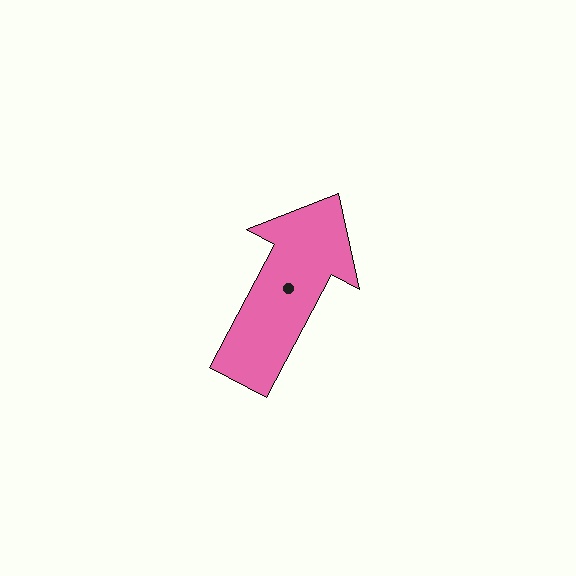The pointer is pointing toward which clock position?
Roughly 1 o'clock.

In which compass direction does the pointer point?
Northeast.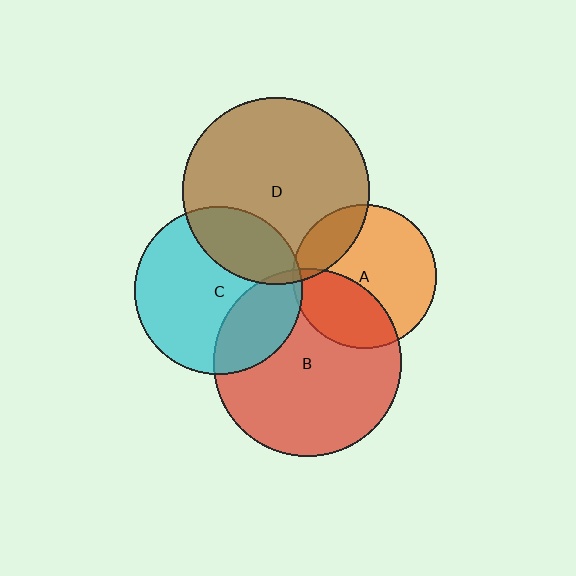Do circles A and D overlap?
Yes.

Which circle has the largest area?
Circle B (red).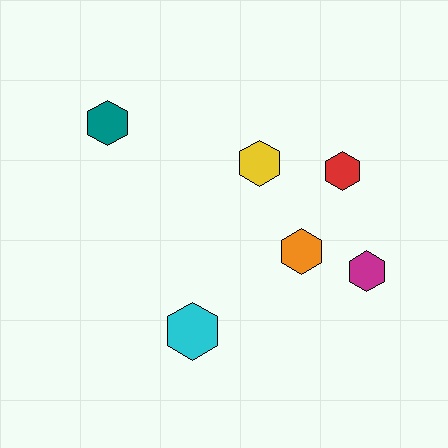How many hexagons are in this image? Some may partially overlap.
There are 6 hexagons.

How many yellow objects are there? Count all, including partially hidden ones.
There is 1 yellow object.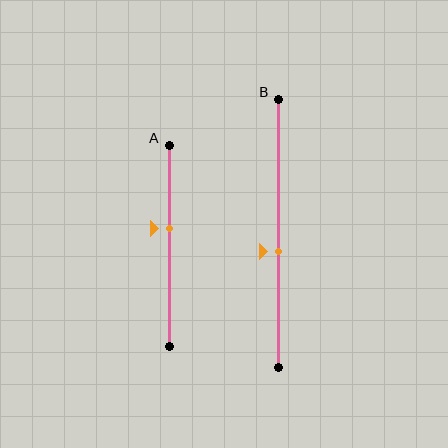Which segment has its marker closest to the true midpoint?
Segment B has its marker closest to the true midpoint.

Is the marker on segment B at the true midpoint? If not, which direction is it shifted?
No, the marker on segment B is shifted downward by about 7% of the segment length.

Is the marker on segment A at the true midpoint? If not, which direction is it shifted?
No, the marker on segment A is shifted upward by about 8% of the segment length.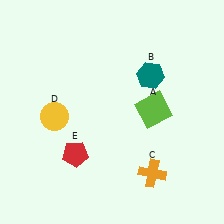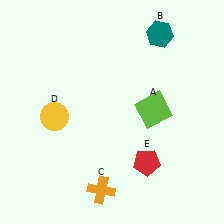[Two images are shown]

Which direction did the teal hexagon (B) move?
The teal hexagon (B) moved up.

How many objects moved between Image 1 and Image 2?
3 objects moved between the two images.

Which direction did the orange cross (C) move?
The orange cross (C) moved left.